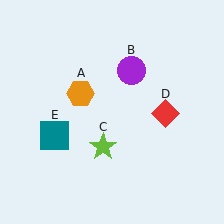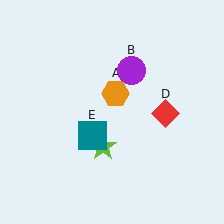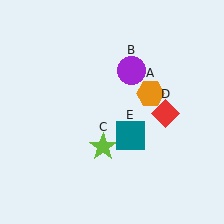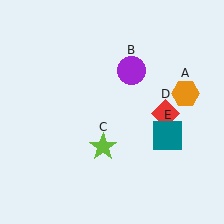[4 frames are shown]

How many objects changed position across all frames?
2 objects changed position: orange hexagon (object A), teal square (object E).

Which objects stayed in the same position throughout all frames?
Purple circle (object B) and lime star (object C) and red diamond (object D) remained stationary.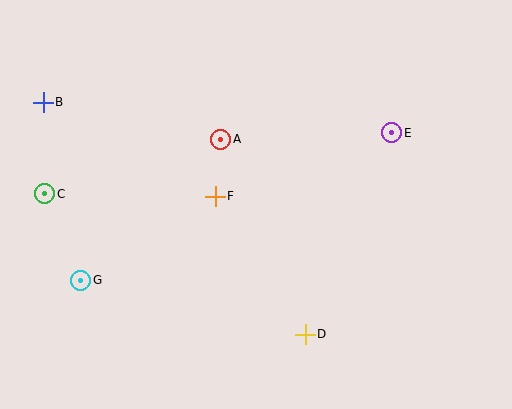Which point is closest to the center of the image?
Point F at (215, 196) is closest to the center.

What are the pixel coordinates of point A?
Point A is at (221, 139).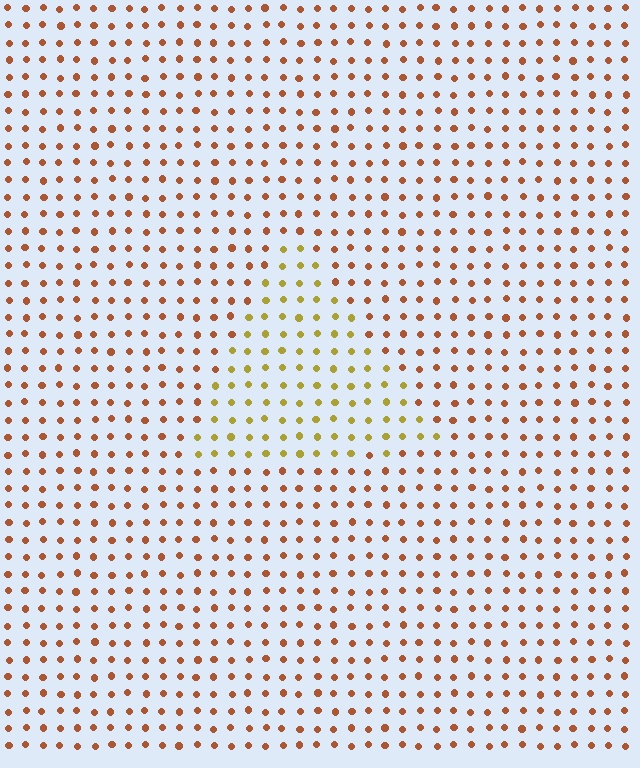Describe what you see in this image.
The image is filled with small brown elements in a uniform arrangement. A triangle-shaped region is visible where the elements are tinted to a slightly different hue, forming a subtle color boundary.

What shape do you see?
I see a triangle.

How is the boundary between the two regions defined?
The boundary is defined purely by a slight shift in hue (about 38 degrees). Spacing, size, and orientation are identical on both sides.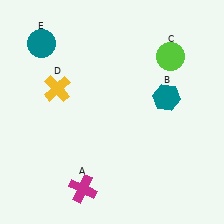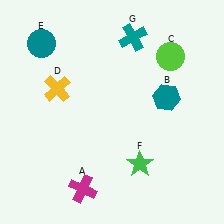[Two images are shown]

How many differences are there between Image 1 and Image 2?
There are 2 differences between the two images.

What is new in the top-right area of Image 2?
A teal cross (G) was added in the top-right area of Image 2.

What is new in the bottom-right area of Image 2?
A green star (F) was added in the bottom-right area of Image 2.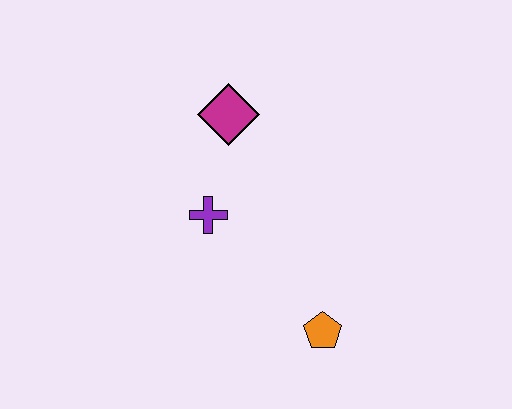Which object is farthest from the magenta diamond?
The orange pentagon is farthest from the magenta diamond.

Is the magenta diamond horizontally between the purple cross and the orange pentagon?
Yes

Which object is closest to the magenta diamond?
The purple cross is closest to the magenta diamond.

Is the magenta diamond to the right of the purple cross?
Yes